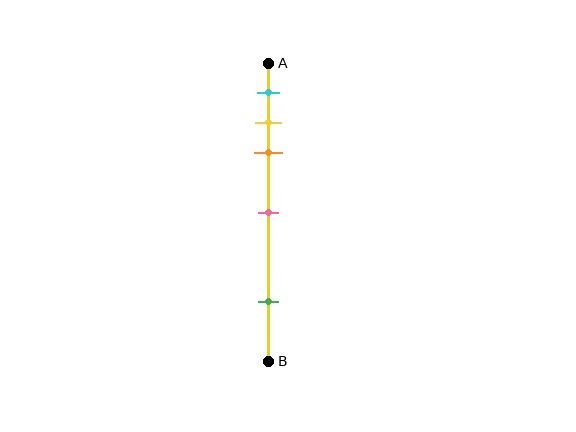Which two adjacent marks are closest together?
The yellow and orange marks are the closest adjacent pair.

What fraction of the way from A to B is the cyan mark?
The cyan mark is approximately 10% (0.1) of the way from A to B.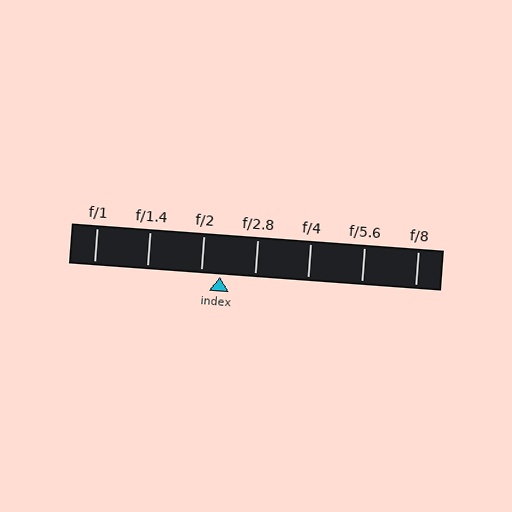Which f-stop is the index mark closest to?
The index mark is closest to f/2.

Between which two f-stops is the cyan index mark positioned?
The index mark is between f/2 and f/2.8.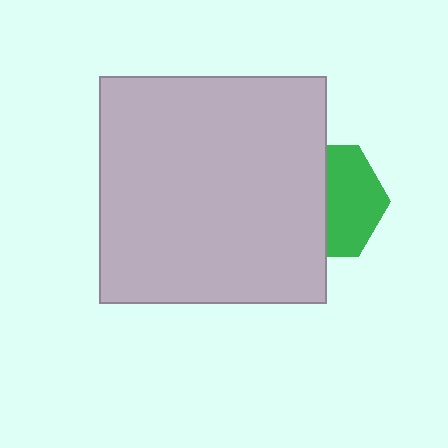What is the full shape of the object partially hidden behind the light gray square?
The partially hidden object is a green hexagon.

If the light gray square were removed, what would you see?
You would see the complete green hexagon.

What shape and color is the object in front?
The object in front is a light gray square.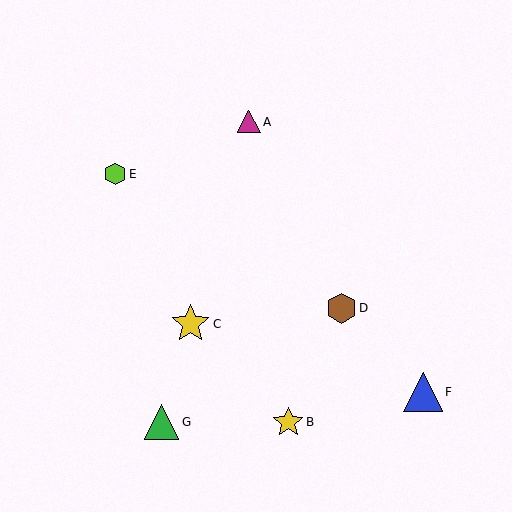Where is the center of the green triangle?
The center of the green triangle is at (161, 422).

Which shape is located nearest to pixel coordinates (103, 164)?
The lime hexagon (labeled E) at (115, 174) is nearest to that location.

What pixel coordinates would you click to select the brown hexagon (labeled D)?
Click at (341, 308) to select the brown hexagon D.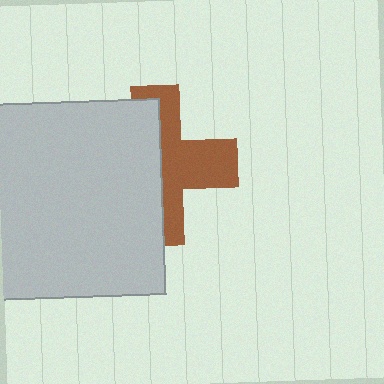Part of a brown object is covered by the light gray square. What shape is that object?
It is a cross.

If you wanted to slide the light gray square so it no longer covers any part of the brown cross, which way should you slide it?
Slide it left — that is the most direct way to separate the two shapes.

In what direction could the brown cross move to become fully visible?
The brown cross could move right. That would shift it out from behind the light gray square entirely.